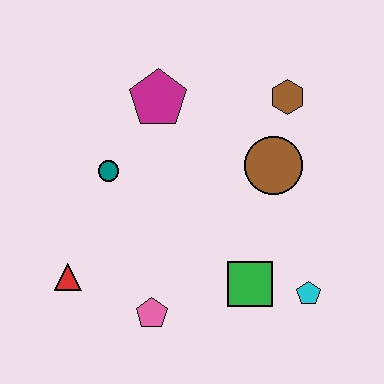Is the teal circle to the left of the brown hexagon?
Yes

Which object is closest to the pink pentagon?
The red triangle is closest to the pink pentagon.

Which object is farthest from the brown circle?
The red triangle is farthest from the brown circle.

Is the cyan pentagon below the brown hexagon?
Yes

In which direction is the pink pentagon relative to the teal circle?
The pink pentagon is below the teal circle.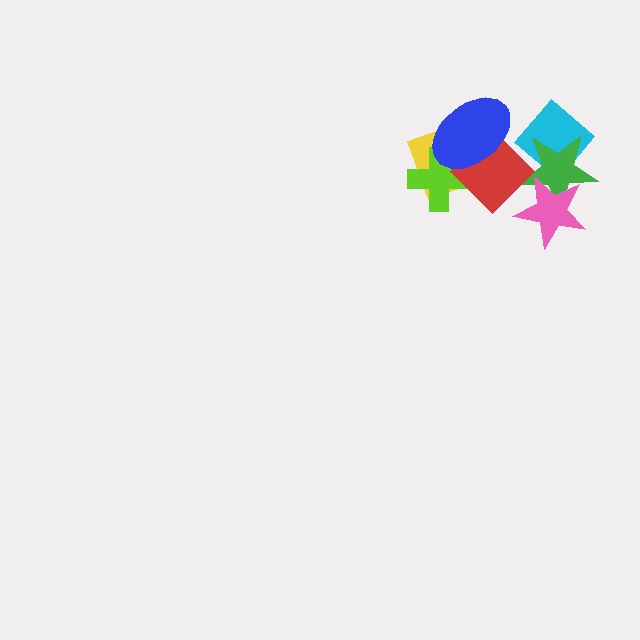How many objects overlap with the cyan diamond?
1 object overlaps with the cyan diamond.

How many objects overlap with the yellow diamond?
3 objects overlap with the yellow diamond.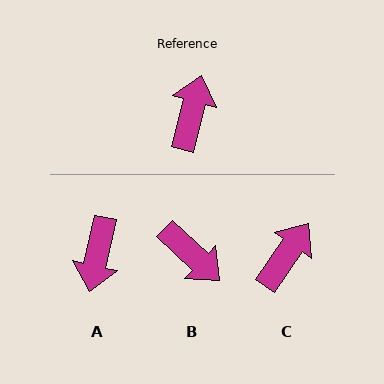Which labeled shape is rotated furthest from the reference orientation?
A, about 178 degrees away.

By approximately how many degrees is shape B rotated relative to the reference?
Approximately 119 degrees clockwise.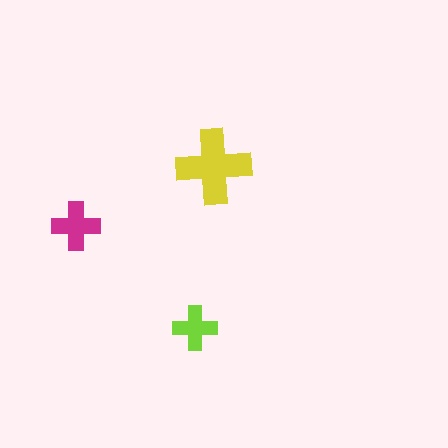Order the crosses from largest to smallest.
the yellow one, the magenta one, the lime one.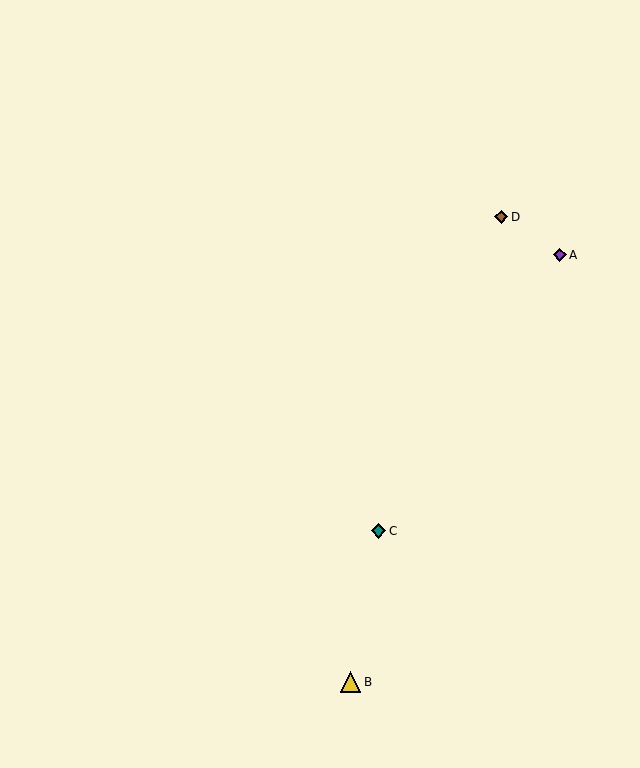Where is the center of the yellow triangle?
The center of the yellow triangle is at (350, 682).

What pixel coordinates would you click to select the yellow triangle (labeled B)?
Click at (350, 682) to select the yellow triangle B.